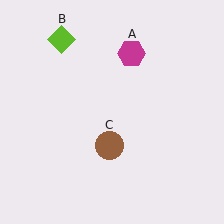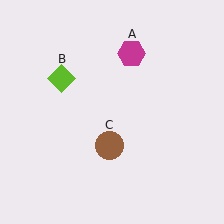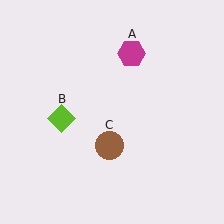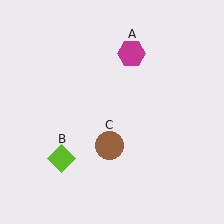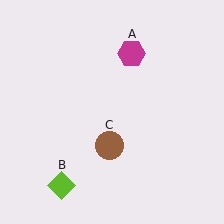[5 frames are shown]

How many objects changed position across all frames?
1 object changed position: lime diamond (object B).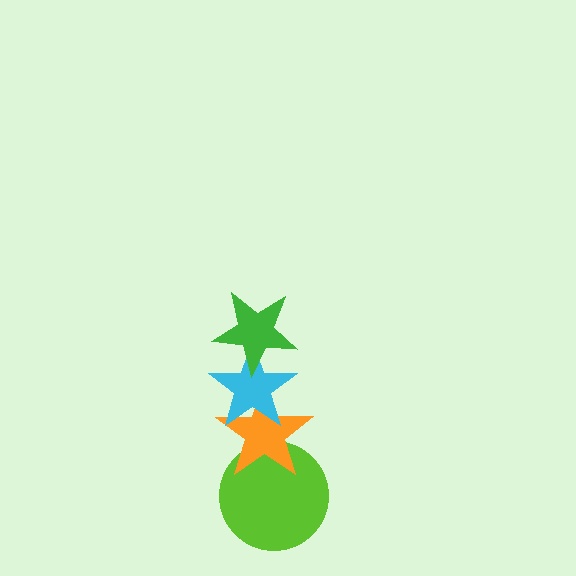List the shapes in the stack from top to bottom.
From top to bottom: the green star, the cyan star, the orange star, the lime circle.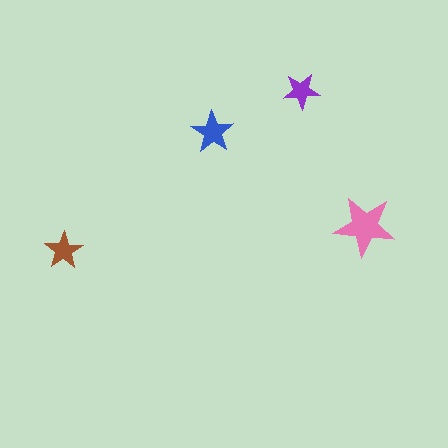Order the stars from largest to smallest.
the pink one, the blue one, the brown one, the purple one.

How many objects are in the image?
There are 4 objects in the image.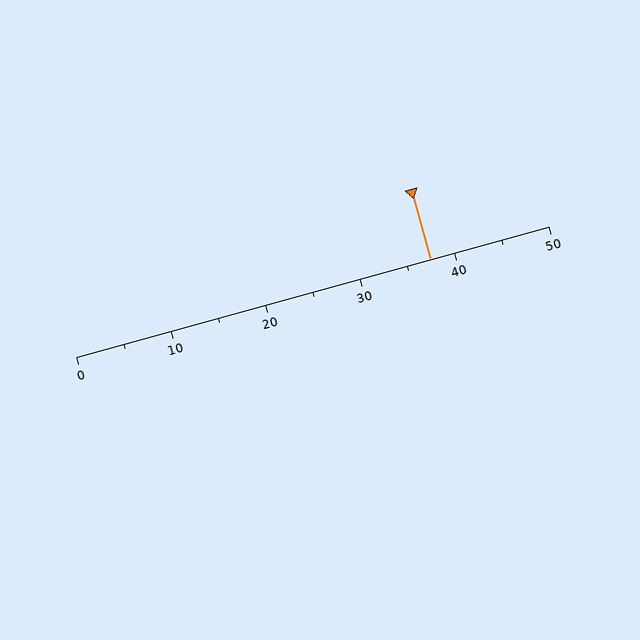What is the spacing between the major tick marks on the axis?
The major ticks are spaced 10 apart.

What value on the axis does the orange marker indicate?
The marker indicates approximately 37.5.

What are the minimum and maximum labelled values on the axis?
The axis runs from 0 to 50.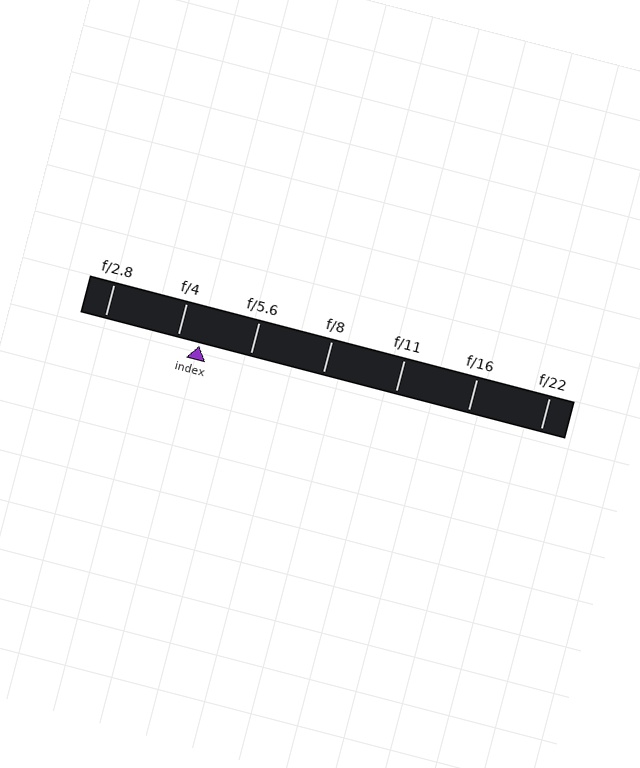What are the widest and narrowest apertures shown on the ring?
The widest aperture shown is f/2.8 and the narrowest is f/22.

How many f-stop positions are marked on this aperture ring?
There are 7 f-stop positions marked.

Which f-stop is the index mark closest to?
The index mark is closest to f/4.